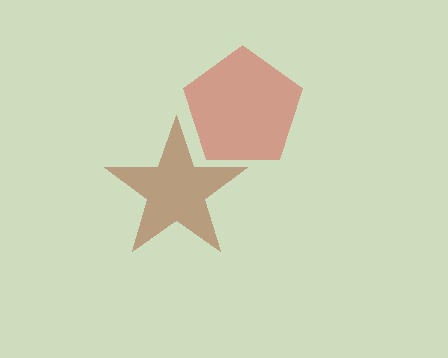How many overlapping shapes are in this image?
There are 2 overlapping shapes in the image.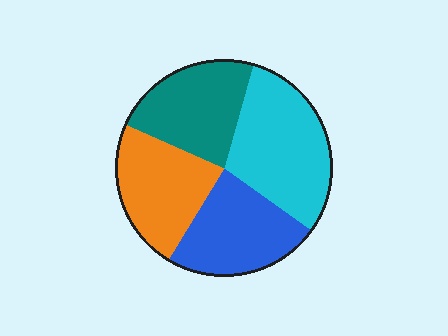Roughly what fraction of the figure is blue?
Blue covers roughly 25% of the figure.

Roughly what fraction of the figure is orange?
Orange covers roughly 25% of the figure.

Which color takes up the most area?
Cyan, at roughly 30%.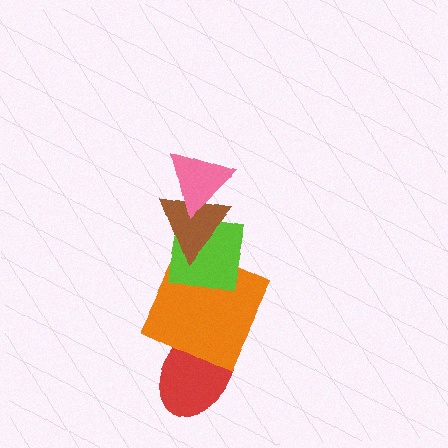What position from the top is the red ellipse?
The red ellipse is 5th from the top.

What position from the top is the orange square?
The orange square is 4th from the top.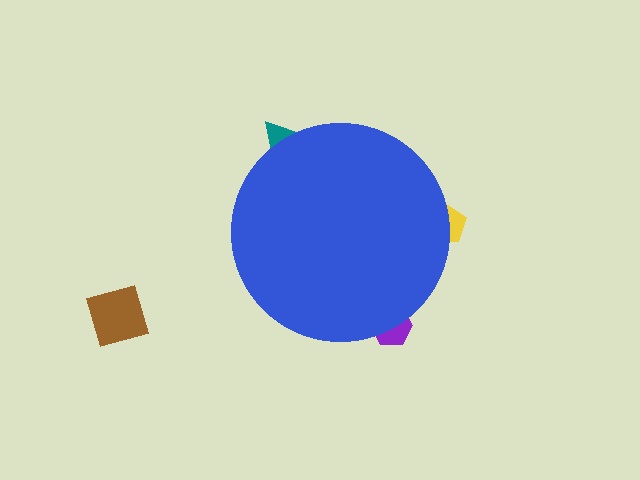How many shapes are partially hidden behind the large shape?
3 shapes are partially hidden.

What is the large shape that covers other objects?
A blue circle.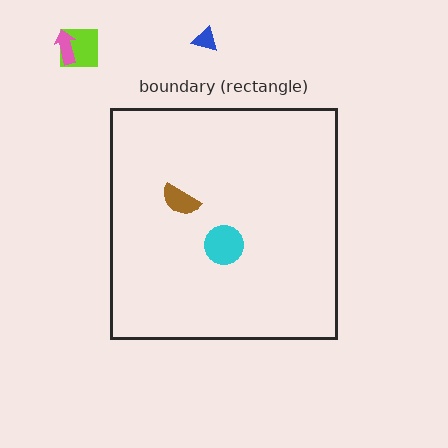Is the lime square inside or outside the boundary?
Outside.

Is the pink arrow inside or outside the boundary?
Outside.